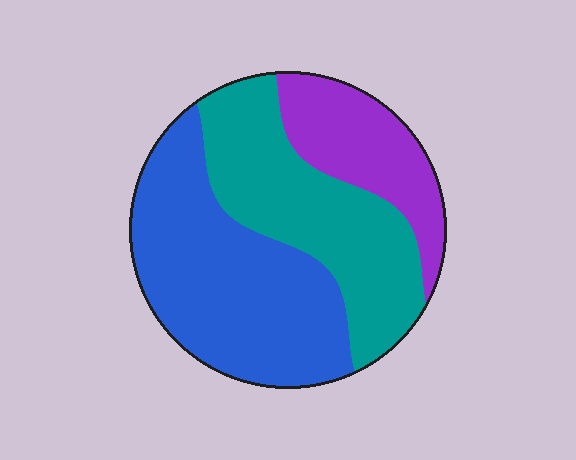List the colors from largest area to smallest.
From largest to smallest: blue, teal, purple.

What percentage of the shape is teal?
Teal takes up between a third and a half of the shape.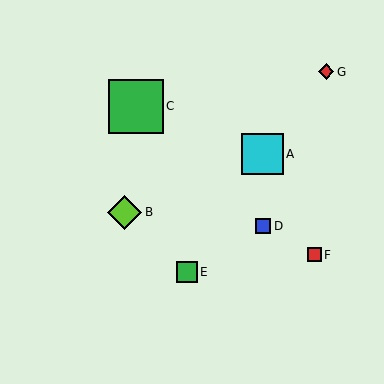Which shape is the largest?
The green square (labeled C) is the largest.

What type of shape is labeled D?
Shape D is a blue square.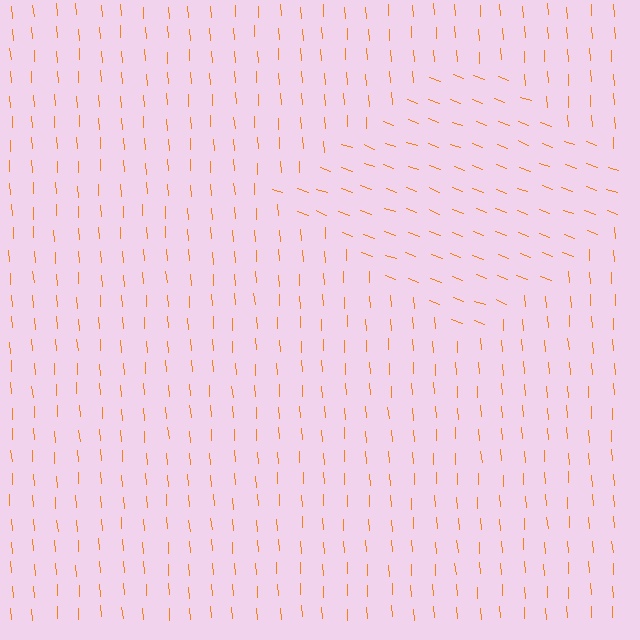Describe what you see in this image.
The image is filled with small orange line segments. A diamond region in the image has lines oriented differently from the surrounding lines, creating a visible texture boundary.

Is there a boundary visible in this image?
Yes, there is a texture boundary formed by a change in line orientation.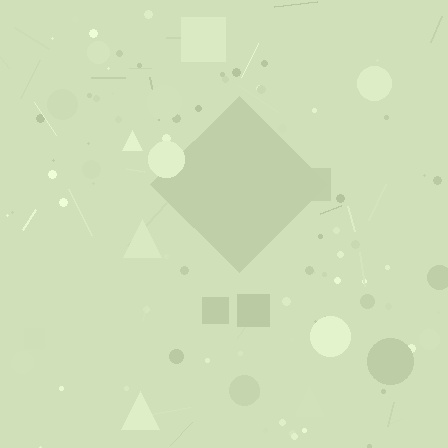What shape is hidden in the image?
A diamond is hidden in the image.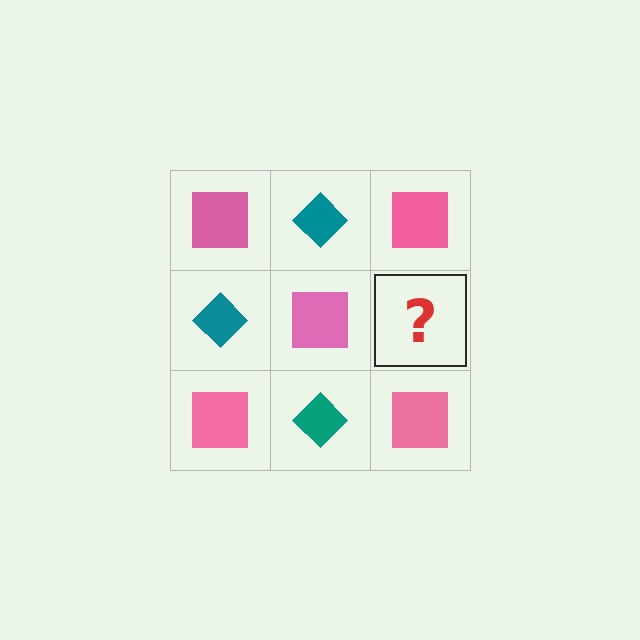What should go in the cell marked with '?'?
The missing cell should contain a teal diamond.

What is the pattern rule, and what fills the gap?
The rule is that it alternates pink square and teal diamond in a checkerboard pattern. The gap should be filled with a teal diamond.